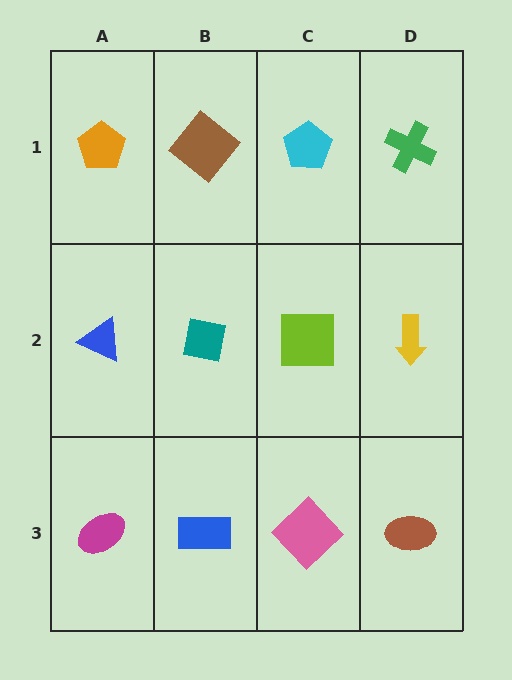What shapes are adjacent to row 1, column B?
A teal square (row 2, column B), an orange pentagon (row 1, column A), a cyan pentagon (row 1, column C).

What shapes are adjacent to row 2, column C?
A cyan pentagon (row 1, column C), a pink diamond (row 3, column C), a teal square (row 2, column B), a yellow arrow (row 2, column D).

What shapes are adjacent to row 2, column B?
A brown diamond (row 1, column B), a blue rectangle (row 3, column B), a blue triangle (row 2, column A), a lime square (row 2, column C).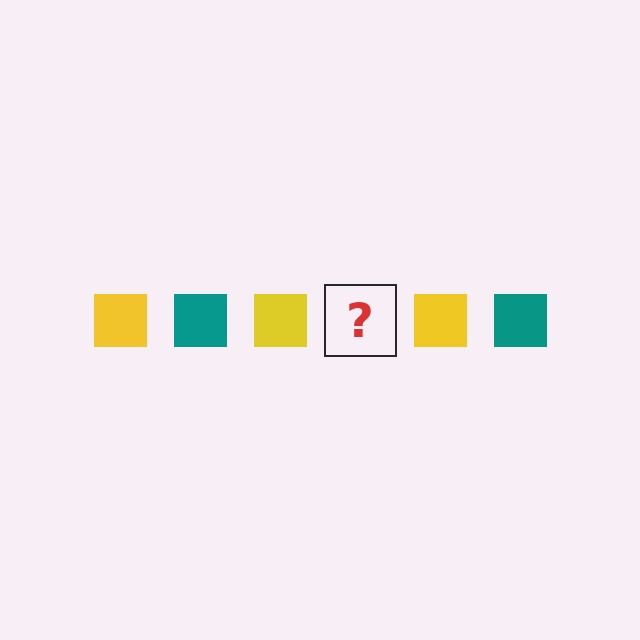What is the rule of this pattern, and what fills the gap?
The rule is that the pattern cycles through yellow, teal squares. The gap should be filled with a teal square.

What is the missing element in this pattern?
The missing element is a teal square.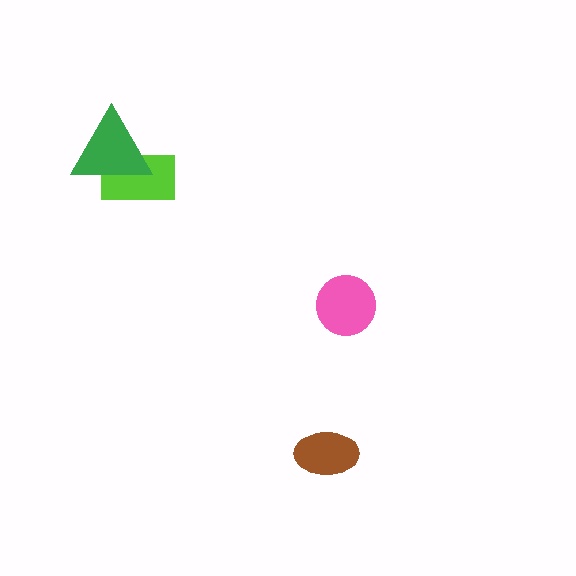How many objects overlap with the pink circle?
0 objects overlap with the pink circle.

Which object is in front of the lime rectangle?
The green triangle is in front of the lime rectangle.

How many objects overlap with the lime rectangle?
1 object overlaps with the lime rectangle.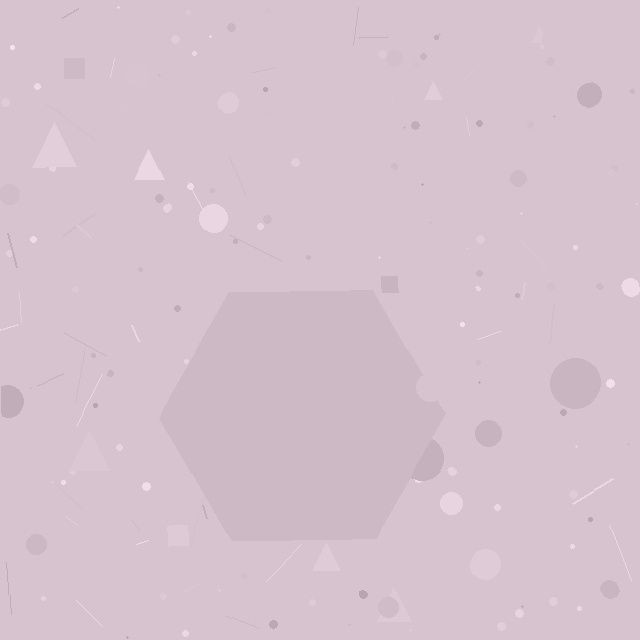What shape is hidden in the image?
A hexagon is hidden in the image.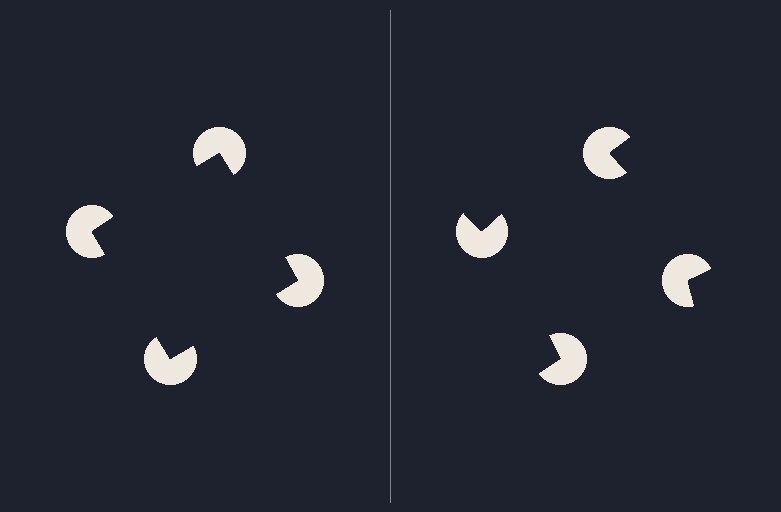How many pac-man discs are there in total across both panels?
8 — 4 on each side.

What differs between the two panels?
The pac-man discs are positioned identically on both sides; only the wedge orientations differ. On the left they align to a square; on the right they are misaligned.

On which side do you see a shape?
An illusory square appears on the left side. On the right side the wedge cuts are rotated, so no coherent shape forms.